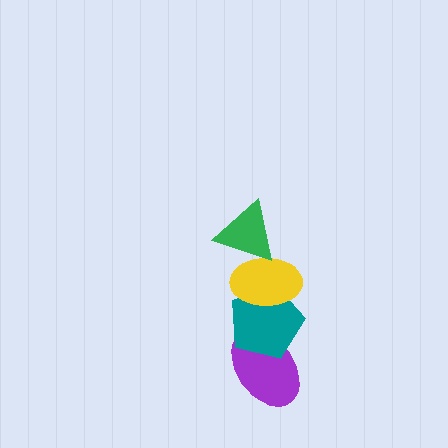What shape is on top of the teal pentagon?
The yellow ellipse is on top of the teal pentagon.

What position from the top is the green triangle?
The green triangle is 1st from the top.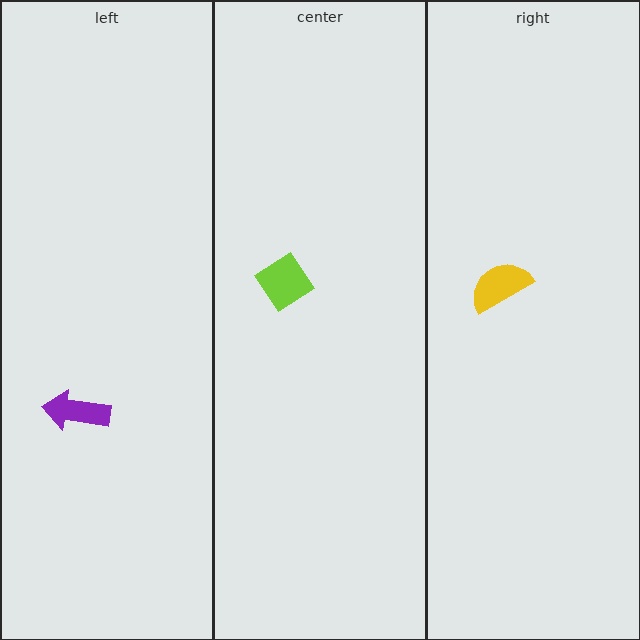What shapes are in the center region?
The lime diamond.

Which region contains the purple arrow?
The left region.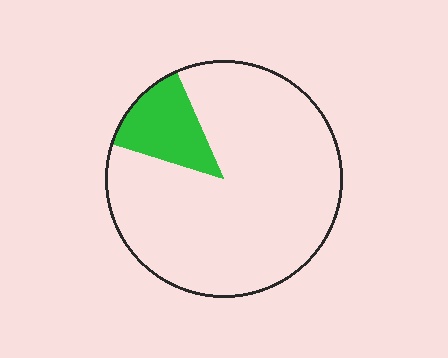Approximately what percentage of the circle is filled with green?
Approximately 15%.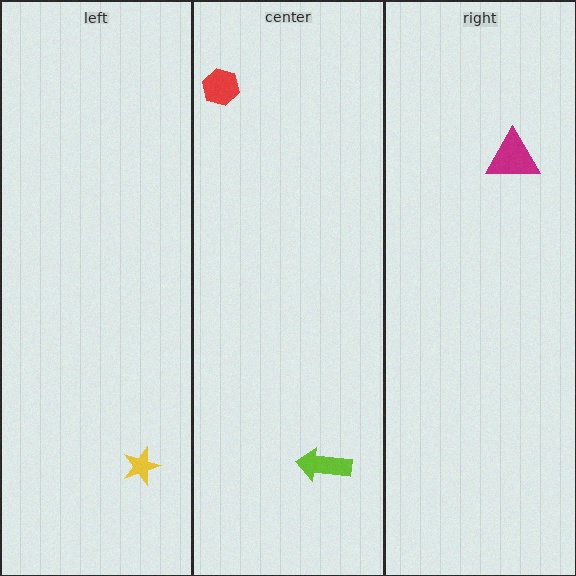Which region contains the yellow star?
The left region.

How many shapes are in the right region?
1.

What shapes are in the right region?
The magenta triangle.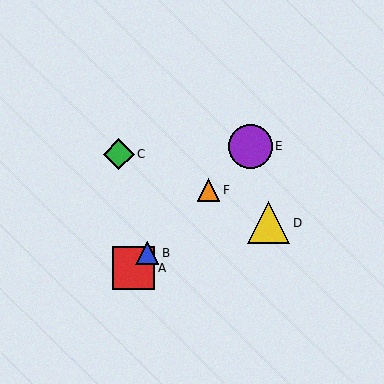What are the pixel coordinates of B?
Object B is at (148, 253).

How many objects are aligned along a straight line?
4 objects (A, B, E, F) are aligned along a straight line.